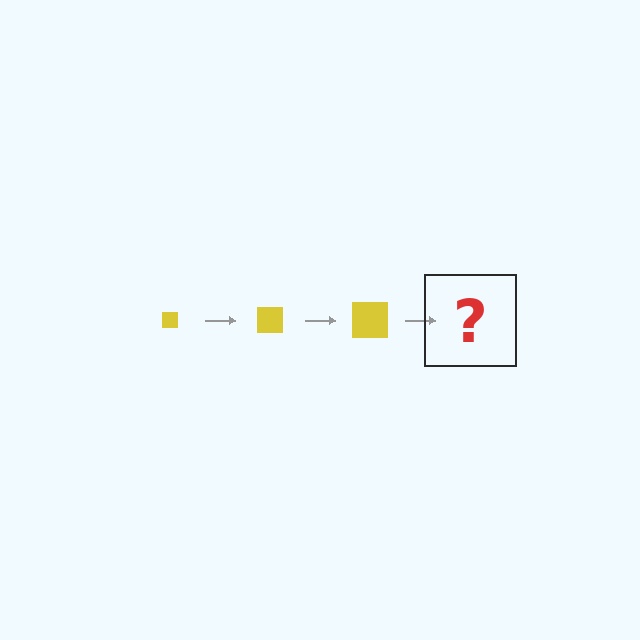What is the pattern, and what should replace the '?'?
The pattern is that the square gets progressively larger each step. The '?' should be a yellow square, larger than the previous one.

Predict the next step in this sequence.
The next step is a yellow square, larger than the previous one.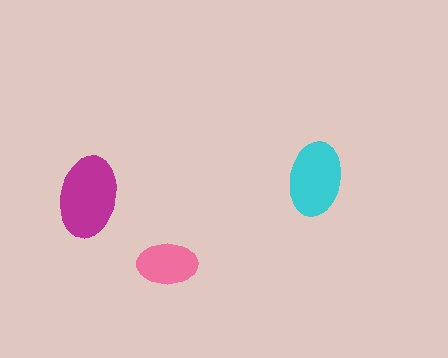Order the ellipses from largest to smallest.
the magenta one, the cyan one, the pink one.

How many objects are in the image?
There are 3 objects in the image.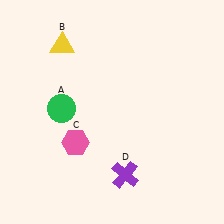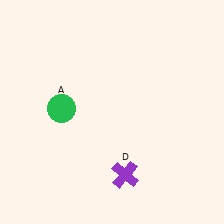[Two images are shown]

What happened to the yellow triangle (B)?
The yellow triangle (B) was removed in Image 2. It was in the top-left area of Image 1.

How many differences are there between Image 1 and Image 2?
There are 2 differences between the two images.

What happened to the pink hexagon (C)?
The pink hexagon (C) was removed in Image 2. It was in the bottom-left area of Image 1.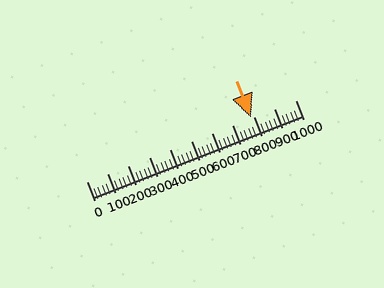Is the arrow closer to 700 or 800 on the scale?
The arrow is closer to 800.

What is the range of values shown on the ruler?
The ruler shows values from 0 to 1000.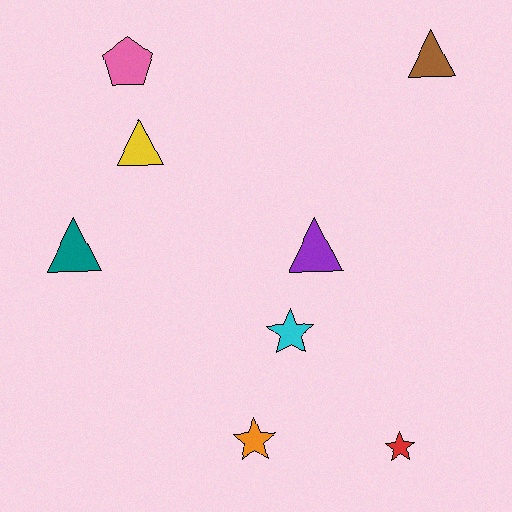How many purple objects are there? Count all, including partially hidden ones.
There is 1 purple object.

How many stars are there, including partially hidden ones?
There are 3 stars.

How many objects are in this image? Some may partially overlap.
There are 8 objects.